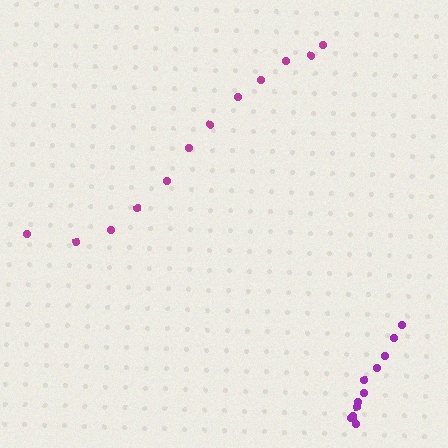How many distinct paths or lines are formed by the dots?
There are 2 distinct paths.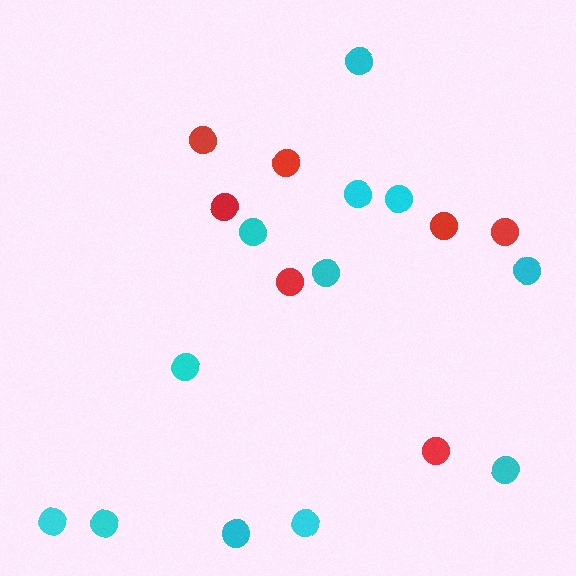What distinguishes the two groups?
There are 2 groups: one group of red circles (7) and one group of cyan circles (12).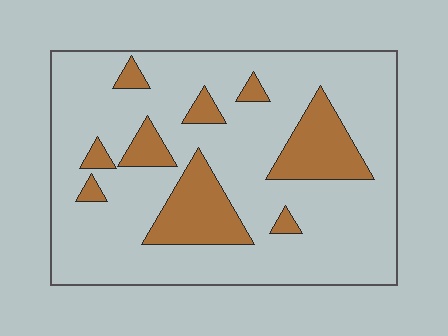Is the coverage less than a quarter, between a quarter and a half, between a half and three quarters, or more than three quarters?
Less than a quarter.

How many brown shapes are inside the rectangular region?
9.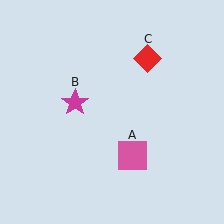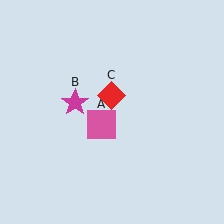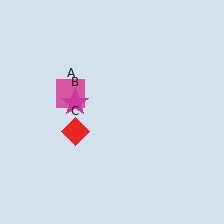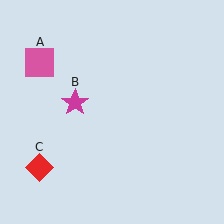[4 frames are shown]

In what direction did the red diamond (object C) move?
The red diamond (object C) moved down and to the left.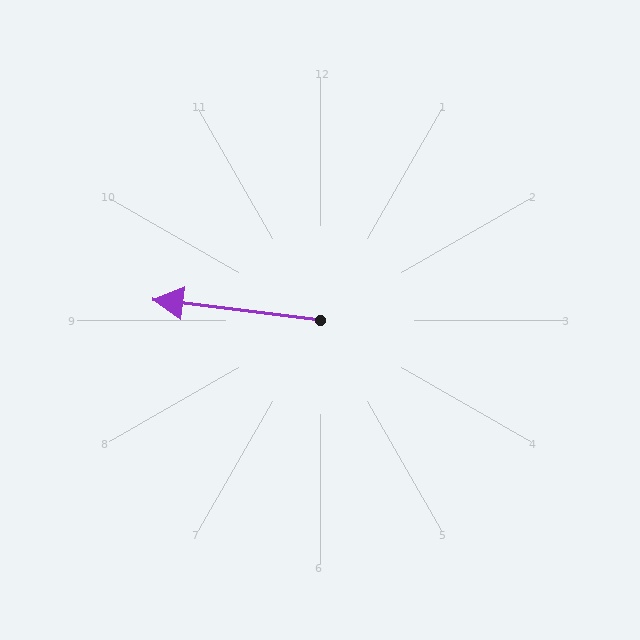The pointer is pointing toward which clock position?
Roughly 9 o'clock.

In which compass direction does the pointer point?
West.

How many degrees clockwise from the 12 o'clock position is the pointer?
Approximately 277 degrees.